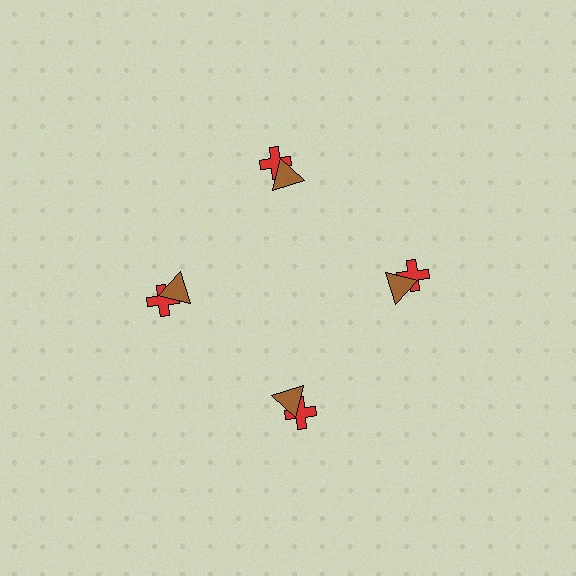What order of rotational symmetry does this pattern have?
This pattern has 4-fold rotational symmetry.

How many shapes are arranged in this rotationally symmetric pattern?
There are 8 shapes, arranged in 4 groups of 2.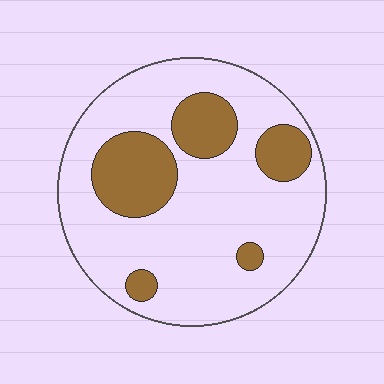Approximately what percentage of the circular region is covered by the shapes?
Approximately 25%.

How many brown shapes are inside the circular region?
5.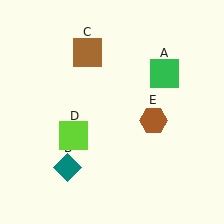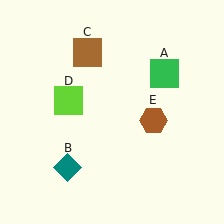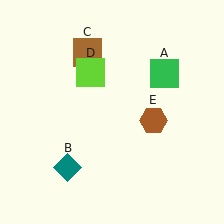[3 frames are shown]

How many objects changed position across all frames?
1 object changed position: lime square (object D).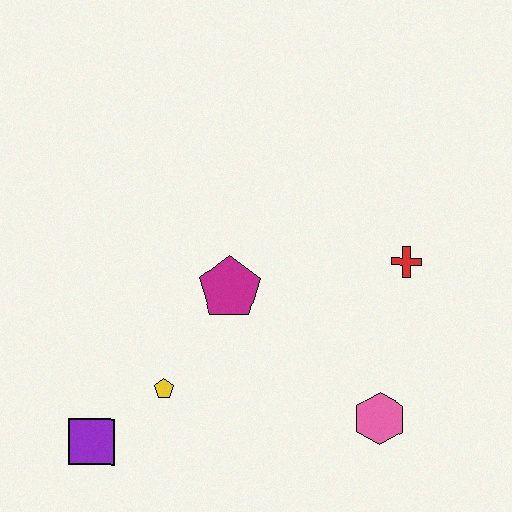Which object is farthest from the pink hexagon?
The purple square is farthest from the pink hexagon.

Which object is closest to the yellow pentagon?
The purple square is closest to the yellow pentagon.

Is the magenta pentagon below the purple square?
No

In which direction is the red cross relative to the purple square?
The red cross is to the right of the purple square.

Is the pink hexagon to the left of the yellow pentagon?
No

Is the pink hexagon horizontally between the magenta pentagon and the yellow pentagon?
No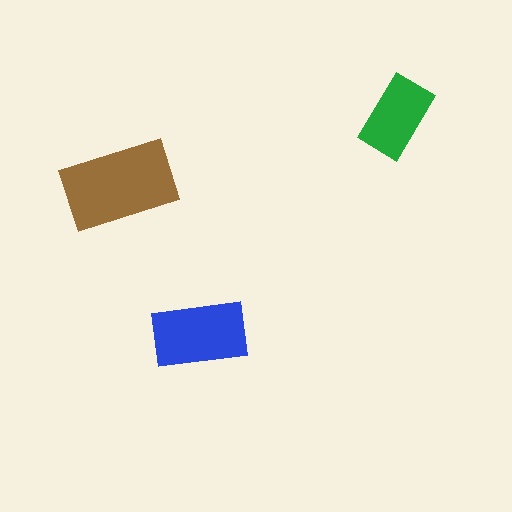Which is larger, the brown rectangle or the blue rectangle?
The brown one.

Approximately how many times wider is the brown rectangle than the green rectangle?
About 1.5 times wider.